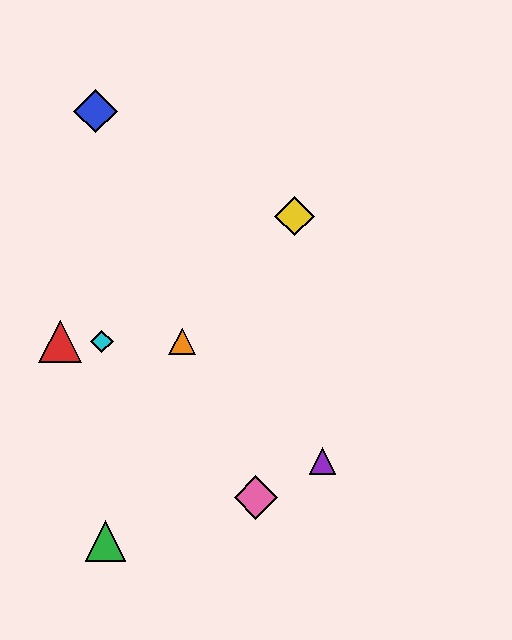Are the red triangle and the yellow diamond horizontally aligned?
No, the red triangle is at y≈342 and the yellow diamond is at y≈216.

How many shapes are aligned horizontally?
3 shapes (the red triangle, the orange triangle, the cyan diamond) are aligned horizontally.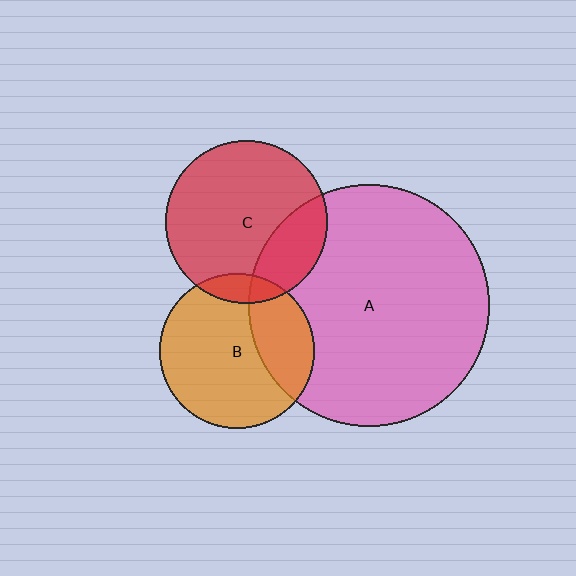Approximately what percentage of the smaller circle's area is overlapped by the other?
Approximately 30%.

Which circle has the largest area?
Circle A (pink).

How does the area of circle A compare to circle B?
Approximately 2.4 times.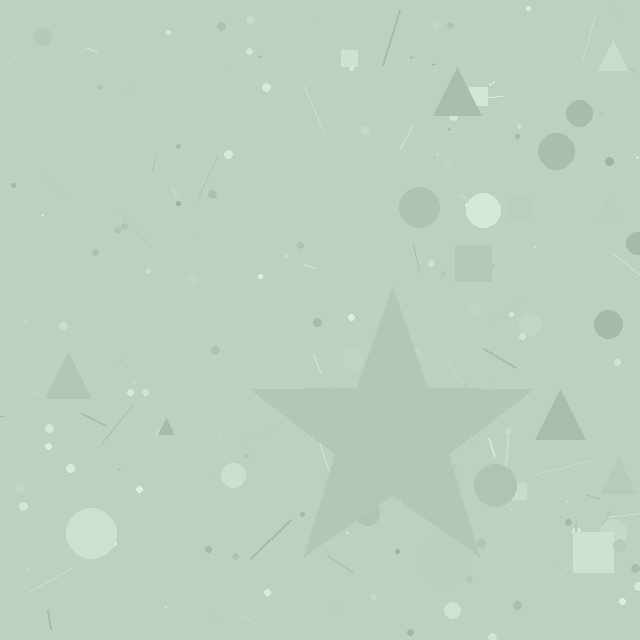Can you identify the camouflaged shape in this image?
The camouflaged shape is a star.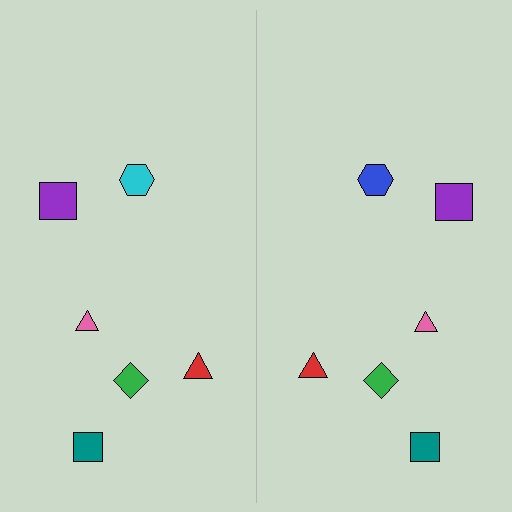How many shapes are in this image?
There are 12 shapes in this image.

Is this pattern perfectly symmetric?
No, the pattern is not perfectly symmetric. The blue hexagon on the right side breaks the symmetry — its mirror counterpart is cyan.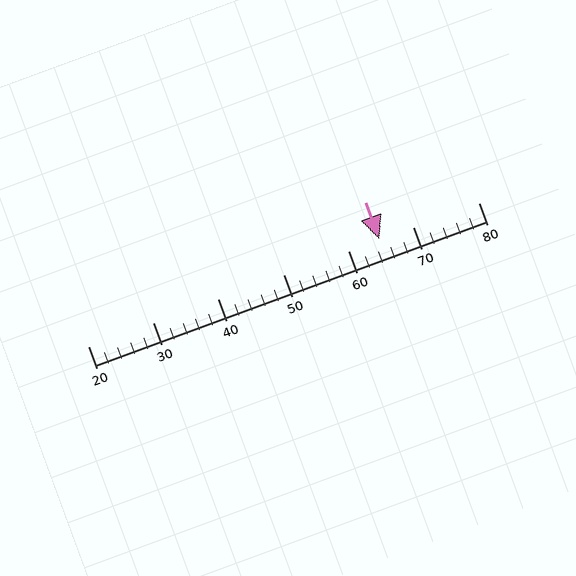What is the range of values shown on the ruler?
The ruler shows values from 20 to 80.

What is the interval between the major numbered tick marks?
The major tick marks are spaced 10 units apart.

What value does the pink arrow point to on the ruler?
The pink arrow points to approximately 65.